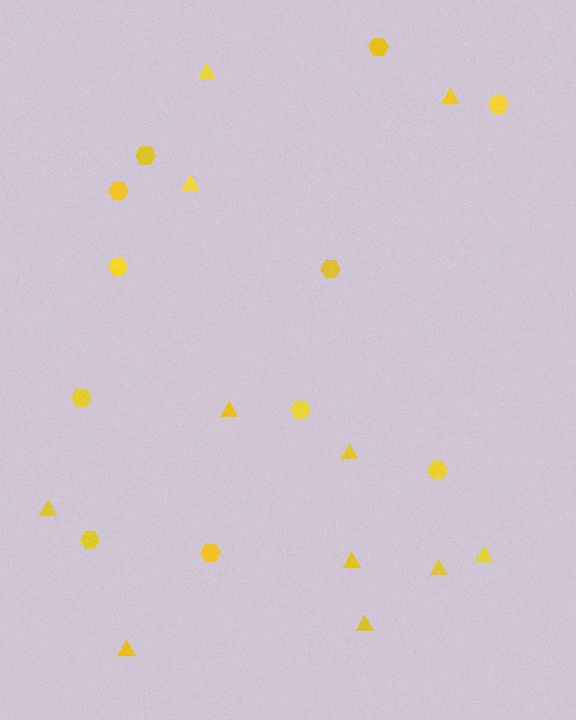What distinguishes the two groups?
There are 2 groups: one group of triangles (11) and one group of hexagons (11).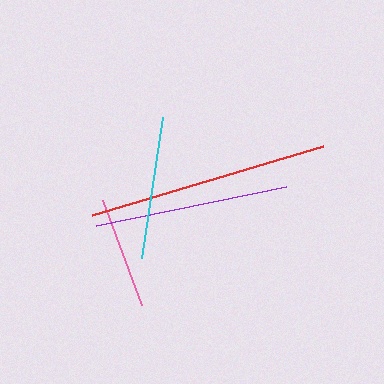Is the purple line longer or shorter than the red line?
The red line is longer than the purple line.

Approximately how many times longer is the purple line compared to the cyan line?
The purple line is approximately 1.4 times the length of the cyan line.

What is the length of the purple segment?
The purple segment is approximately 194 pixels long.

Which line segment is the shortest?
The pink line is the shortest at approximately 113 pixels.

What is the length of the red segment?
The red segment is approximately 240 pixels long.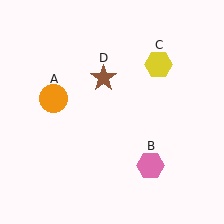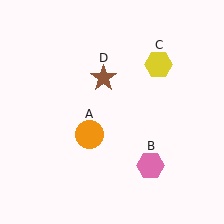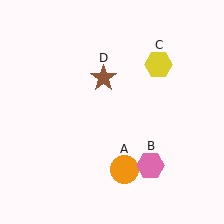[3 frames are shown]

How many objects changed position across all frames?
1 object changed position: orange circle (object A).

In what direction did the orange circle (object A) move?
The orange circle (object A) moved down and to the right.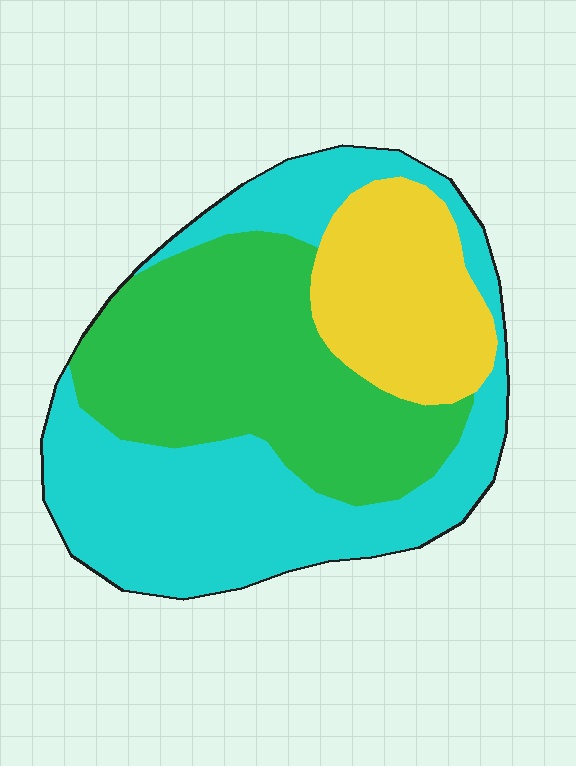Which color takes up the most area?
Cyan, at roughly 45%.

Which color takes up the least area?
Yellow, at roughly 20%.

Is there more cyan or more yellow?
Cyan.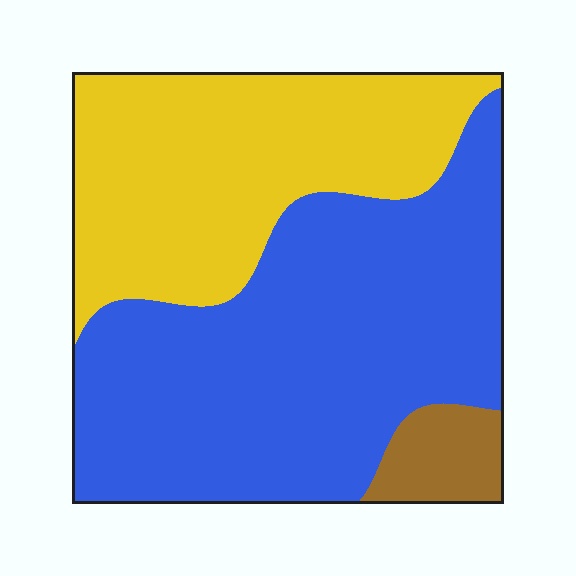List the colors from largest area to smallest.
From largest to smallest: blue, yellow, brown.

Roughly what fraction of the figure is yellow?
Yellow takes up about three eighths (3/8) of the figure.